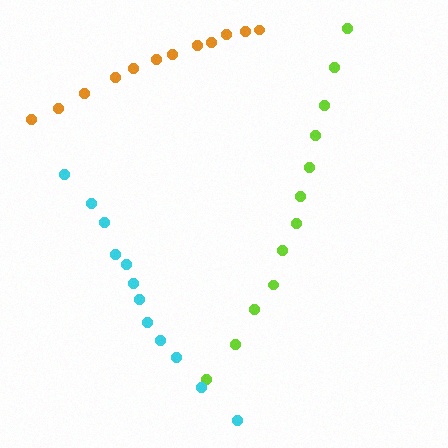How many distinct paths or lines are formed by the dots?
There are 3 distinct paths.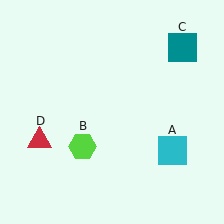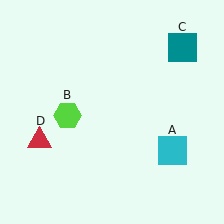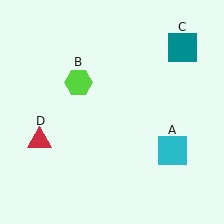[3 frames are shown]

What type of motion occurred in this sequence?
The lime hexagon (object B) rotated clockwise around the center of the scene.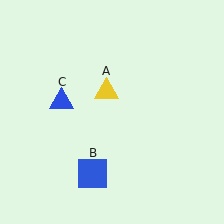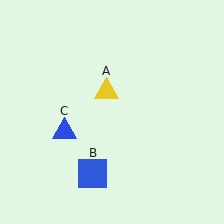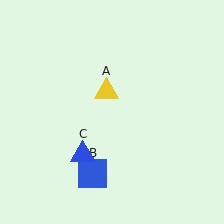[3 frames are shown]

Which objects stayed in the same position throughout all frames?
Yellow triangle (object A) and blue square (object B) remained stationary.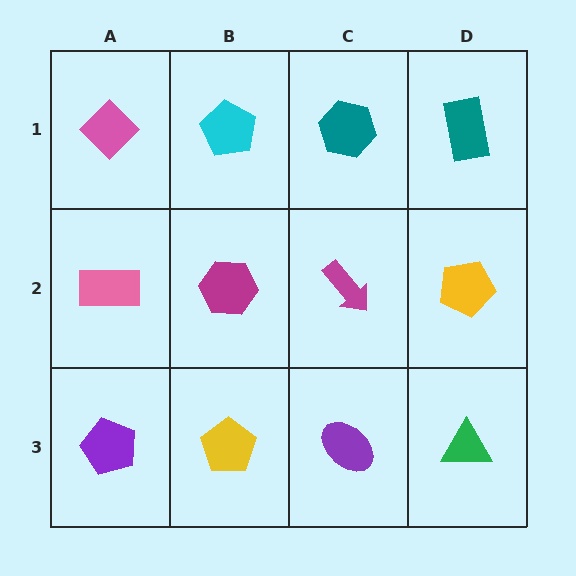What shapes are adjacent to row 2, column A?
A pink diamond (row 1, column A), a purple pentagon (row 3, column A), a magenta hexagon (row 2, column B).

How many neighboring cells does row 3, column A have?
2.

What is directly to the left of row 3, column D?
A purple ellipse.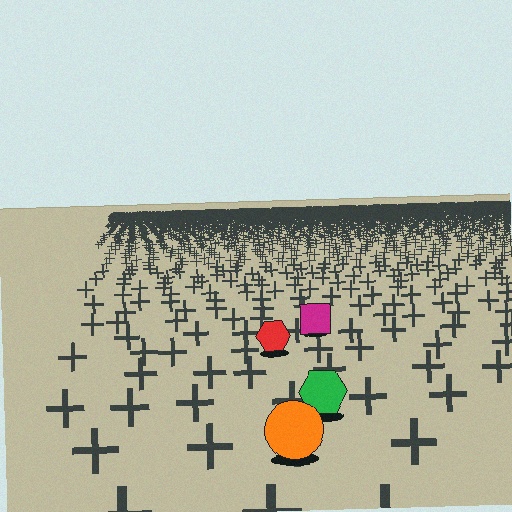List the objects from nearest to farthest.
From nearest to farthest: the orange circle, the green hexagon, the red hexagon, the magenta square.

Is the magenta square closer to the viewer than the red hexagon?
No. The red hexagon is closer — you can tell from the texture gradient: the ground texture is coarser near it.